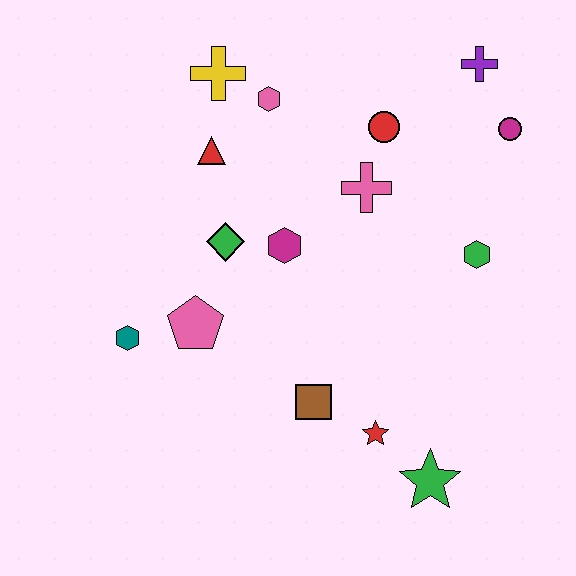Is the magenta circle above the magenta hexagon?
Yes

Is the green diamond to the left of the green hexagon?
Yes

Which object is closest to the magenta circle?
The purple cross is closest to the magenta circle.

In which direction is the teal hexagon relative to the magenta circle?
The teal hexagon is to the left of the magenta circle.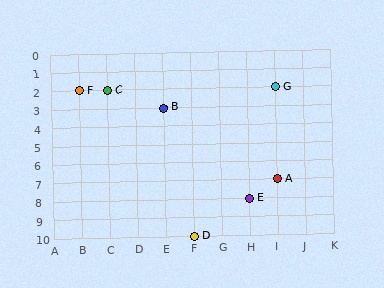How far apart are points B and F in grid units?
Points B and F are 3 columns and 1 row apart (about 3.2 grid units diagonally).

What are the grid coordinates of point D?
Point D is at grid coordinates (F, 10).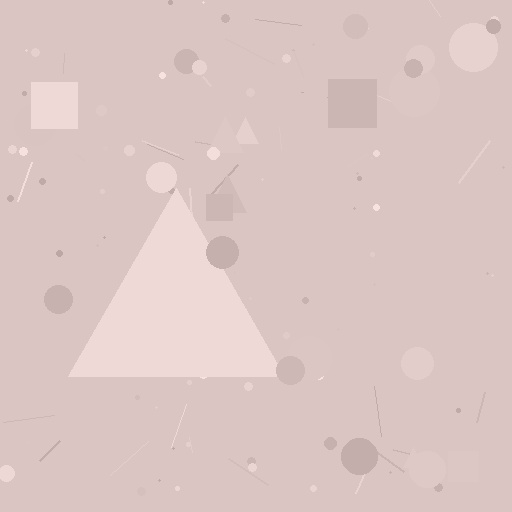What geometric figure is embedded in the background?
A triangle is embedded in the background.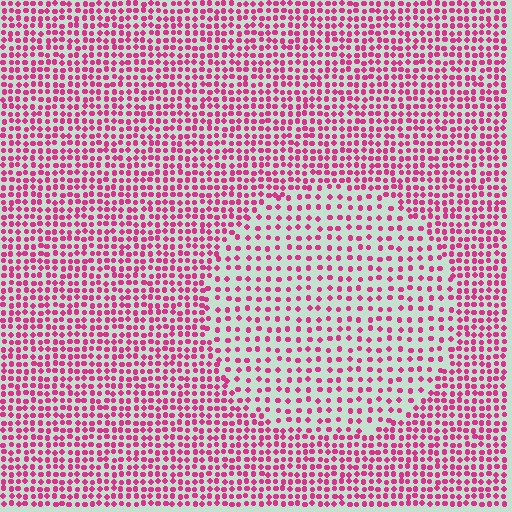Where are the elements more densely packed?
The elements are more densely packed outside the circle boundary.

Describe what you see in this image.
The image contains small magenta elements arranged at two different densities. A circle-shaped region is visible where the elements are less densely packed than the surrounding area.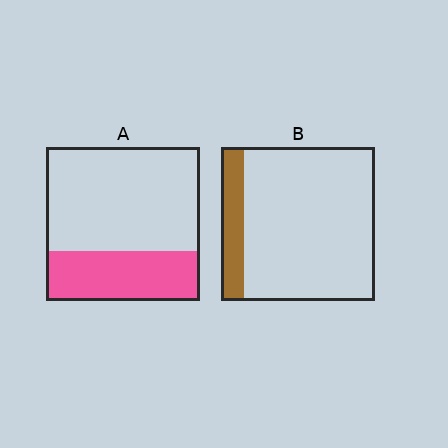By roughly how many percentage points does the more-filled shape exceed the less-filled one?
By roughly 20 percentage points (A over B).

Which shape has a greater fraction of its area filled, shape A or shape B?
Shape A.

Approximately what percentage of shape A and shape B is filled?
A is approximately 30% and B is approximately 15%.